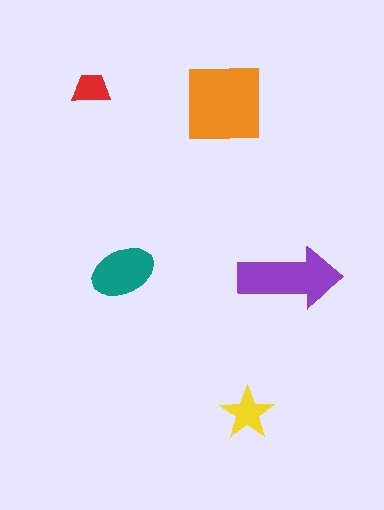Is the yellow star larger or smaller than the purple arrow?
Smaller.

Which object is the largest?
The orange square.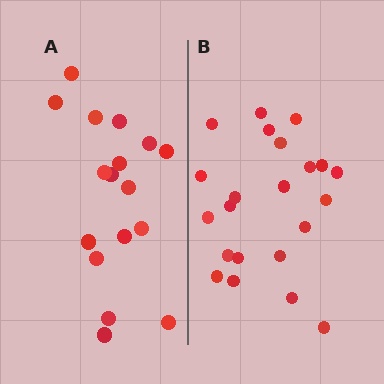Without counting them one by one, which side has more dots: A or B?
Region B (the right region) has more dots.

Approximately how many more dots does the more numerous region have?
Region B has about 5 more dots than region A.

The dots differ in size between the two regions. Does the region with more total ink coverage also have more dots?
No. Region A has more total ink coverage because its dots are larger, but region B actually contains more individual dots. Total area can be misleading — the number of items is what matters here.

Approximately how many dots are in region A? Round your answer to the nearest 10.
About 20 dots. (The exact count is 17, which rounds to 20.)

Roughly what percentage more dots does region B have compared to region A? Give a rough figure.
About 30% more.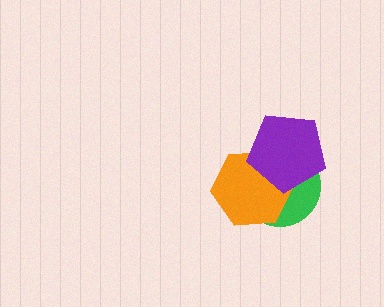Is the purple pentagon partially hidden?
No, no other shape covers it.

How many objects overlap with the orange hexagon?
2 objects overlap with the orange hexagon.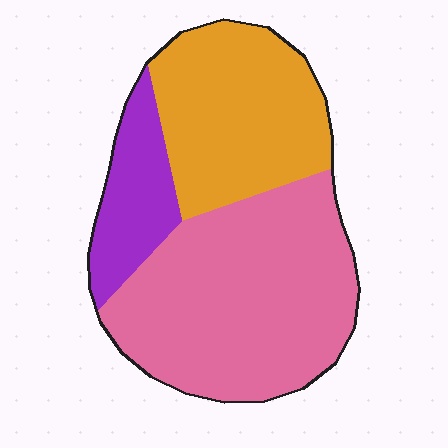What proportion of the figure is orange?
Orange takes up about one third (1/3) of the figure.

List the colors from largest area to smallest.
From largest to smallest: pink, orange, purple.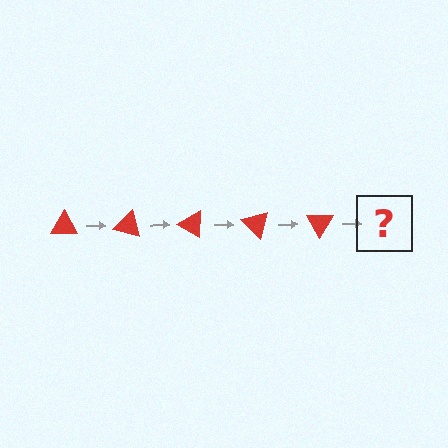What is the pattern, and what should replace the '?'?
The pattern is that the triangle rotates 15 degrees each step. The '?' should be a red triangle rotated 75 degrees.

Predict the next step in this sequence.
The next step is a red triangle rotated 75 degrees.